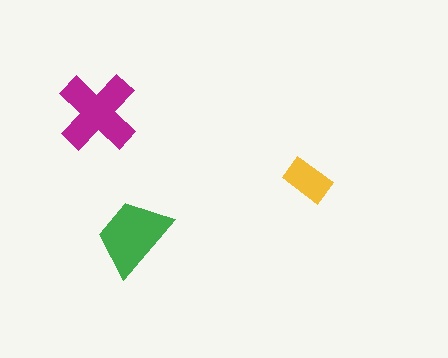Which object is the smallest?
The yellow rectangle.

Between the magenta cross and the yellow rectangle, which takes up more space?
The magenta cross.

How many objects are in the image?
There are 3 objects in the image.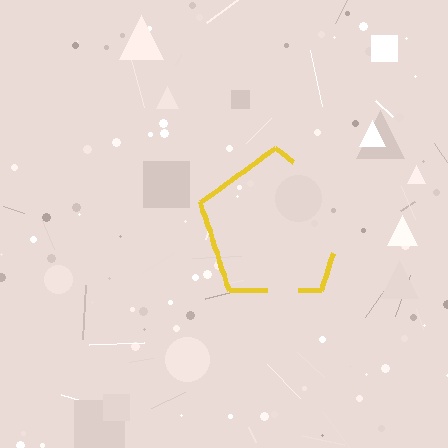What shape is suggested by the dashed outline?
The dashed outline suggests a pentagon.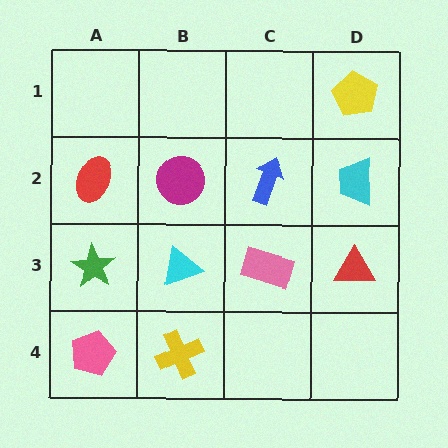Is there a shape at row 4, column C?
No, that cell is empty.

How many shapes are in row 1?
1 shape.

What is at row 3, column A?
A green star.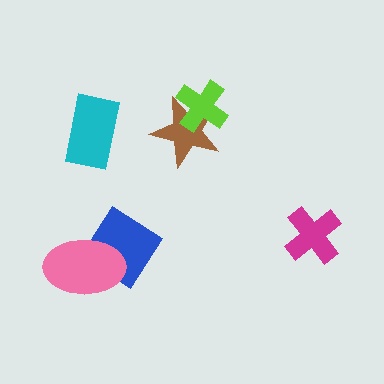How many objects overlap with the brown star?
1 object overlaps with the brown star.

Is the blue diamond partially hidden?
Yes, it is partially covered by another shape.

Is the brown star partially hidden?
Yes, it is partially covered by another shape.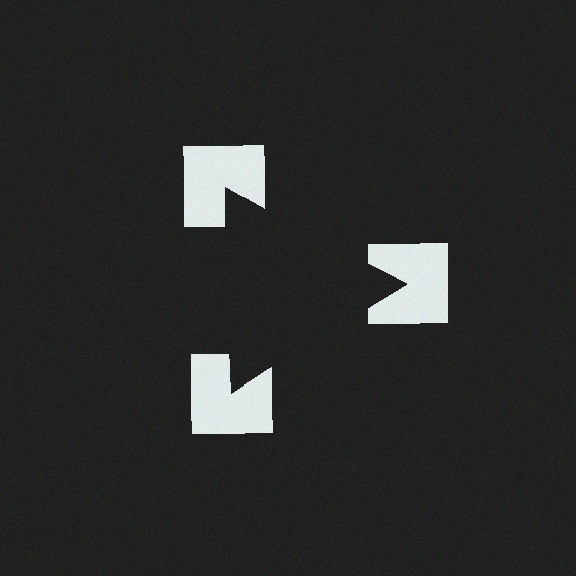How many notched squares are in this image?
There are 3 — one at each vertex of the illusory triangle.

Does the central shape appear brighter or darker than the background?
It typically appears slightly darker than the background, even though no actual brightness change is drawn.